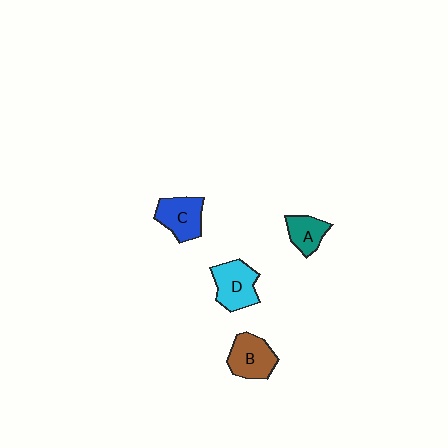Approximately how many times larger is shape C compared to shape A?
Approximately 1.4 times.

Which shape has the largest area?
Shape D (cyan).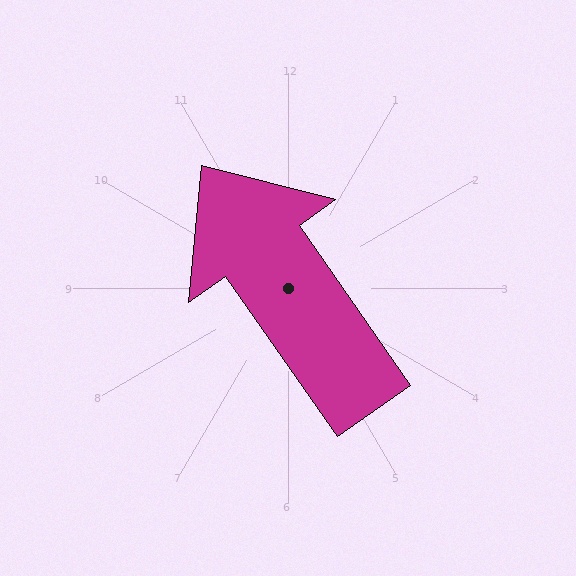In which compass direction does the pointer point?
Northwest.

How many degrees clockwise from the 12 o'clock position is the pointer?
Approximately 325 degrees.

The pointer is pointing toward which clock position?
Roughly 11 o'clock.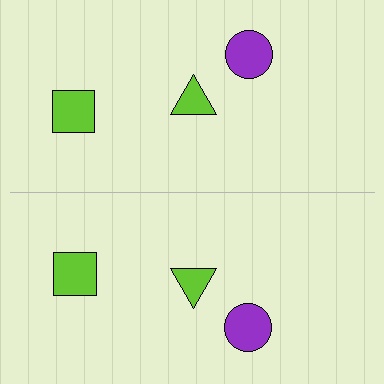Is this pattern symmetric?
Yes, this pattern has bilateral (reflection) symmetry.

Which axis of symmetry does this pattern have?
The pattern has a horizontal axis of symmetry running through the center of the image.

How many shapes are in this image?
There are 6 shapes in this image.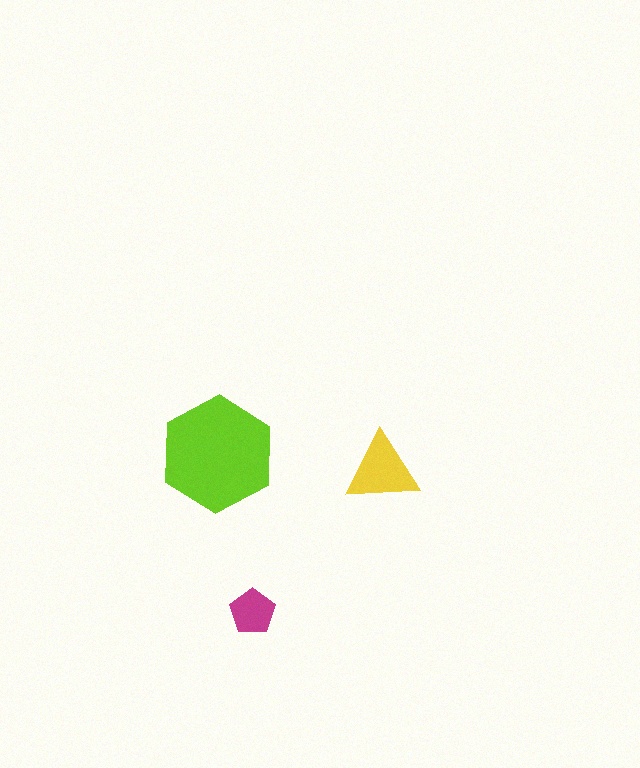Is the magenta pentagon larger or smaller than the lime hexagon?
Smaller.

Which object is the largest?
The lime hexagon.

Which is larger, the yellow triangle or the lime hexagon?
The lime hexagon.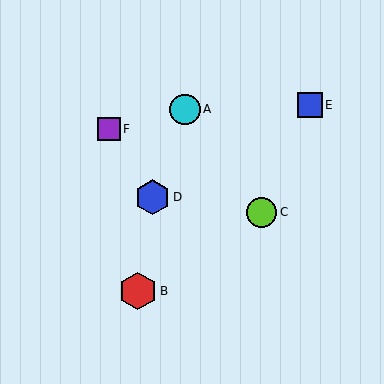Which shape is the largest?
The red hexagon (labeled B) is the largest.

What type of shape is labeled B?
Shape B is a red hexagon.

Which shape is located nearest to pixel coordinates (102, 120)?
The purple square (labeled F) at (109, 129) is nearest to that location.